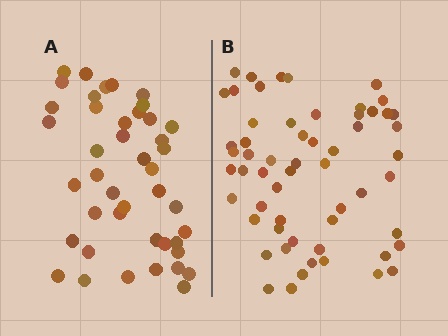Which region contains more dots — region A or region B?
Region B (the right region) has more dots.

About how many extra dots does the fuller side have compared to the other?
Region B has approximately 15 more dots than region A.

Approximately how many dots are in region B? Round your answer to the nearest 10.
About 60 dots. (The exact count is 58, which rounds to 60.)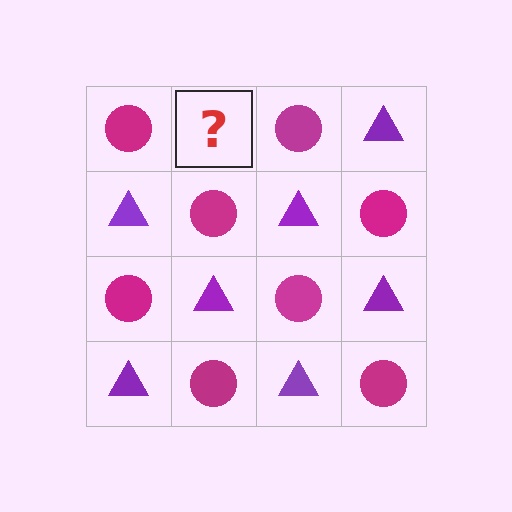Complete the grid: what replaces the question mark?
The question mark should be replaced with a purple triangle.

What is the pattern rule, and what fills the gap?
The rule is that it alternates magenta circle and purple triangle in a checkerboard pattern. The gap should be filled with a purple triangle.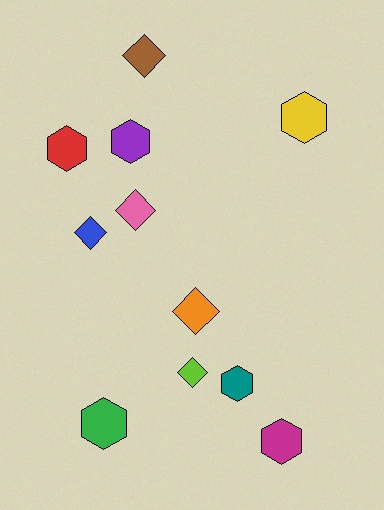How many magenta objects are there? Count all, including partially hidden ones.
There is 1 magenta object.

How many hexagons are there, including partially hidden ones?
There are 6 hexagons.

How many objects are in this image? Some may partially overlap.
There are 11 objects.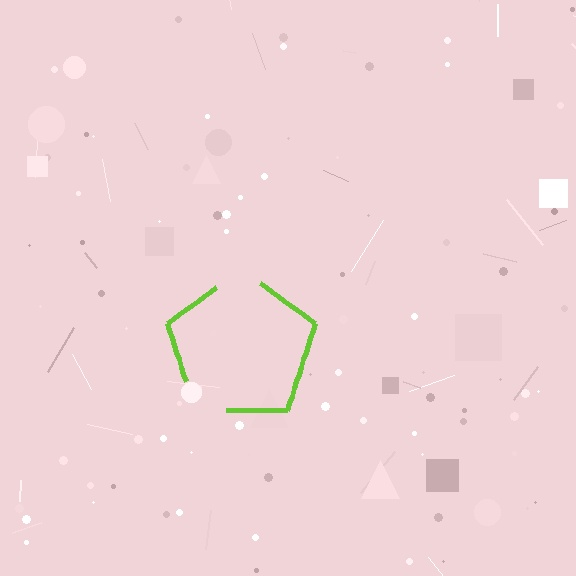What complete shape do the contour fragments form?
The contour fragments form a pentagon.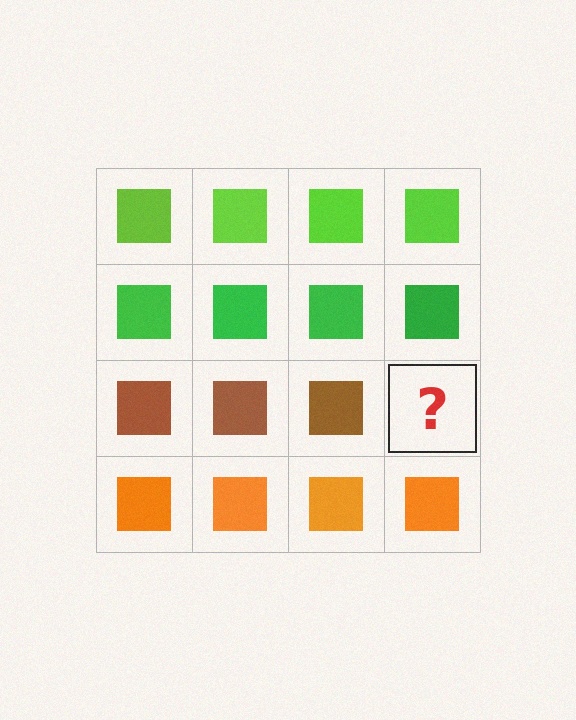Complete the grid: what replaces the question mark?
The question mark should be replaced with a brown square.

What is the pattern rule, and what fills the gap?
The rule is that each row has a consistent color. The gap should be filled with a brown square.